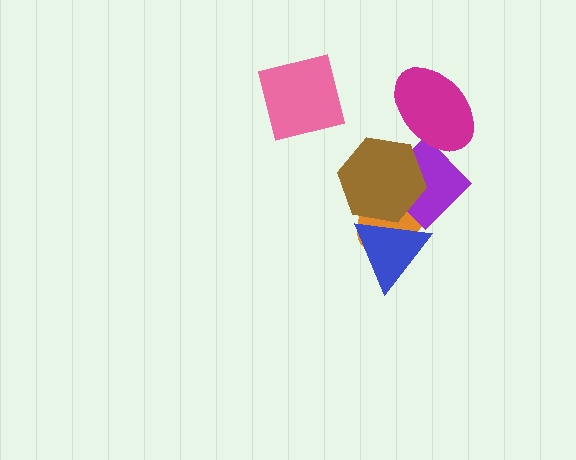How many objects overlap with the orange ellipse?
3 objects overlap with the orange ellipse.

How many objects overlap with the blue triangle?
3 objects overlap with the blue triangle.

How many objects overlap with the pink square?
0 objects overlap with the pink square.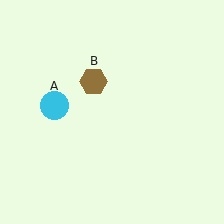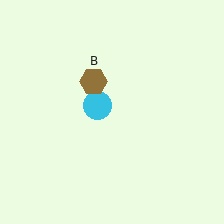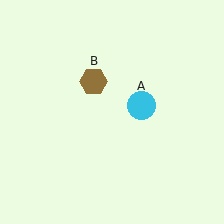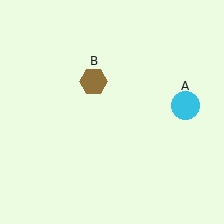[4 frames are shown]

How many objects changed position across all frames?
1 object changed position: cyan circle (object A).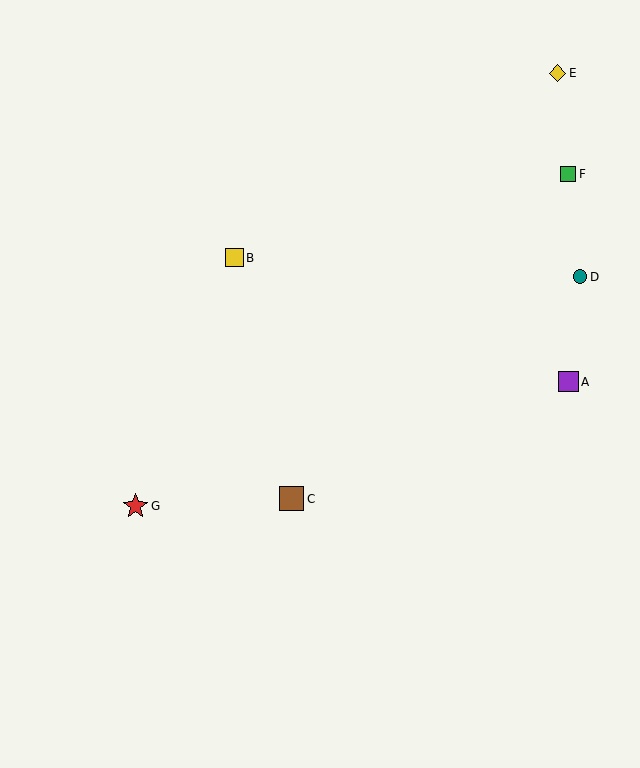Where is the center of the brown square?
The center of the brown square is at (292, 499).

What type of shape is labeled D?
Shape D is a teal circle.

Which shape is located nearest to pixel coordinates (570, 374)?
The purple square (labeled A) at (568, 382) is nearest to that location.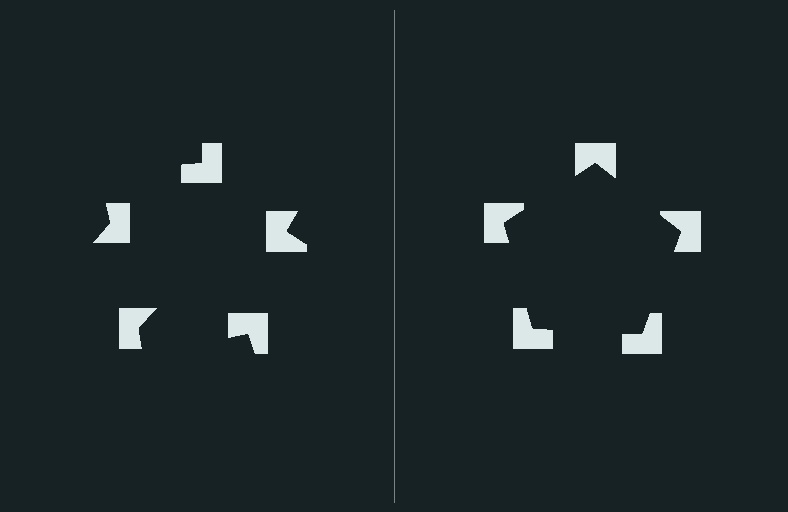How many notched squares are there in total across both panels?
10 — 5 on each side.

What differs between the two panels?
The notched squares are positioned identically on both sides; only the wedge orientations differ. On the right they align to a pentagon; on the left they are misaligned.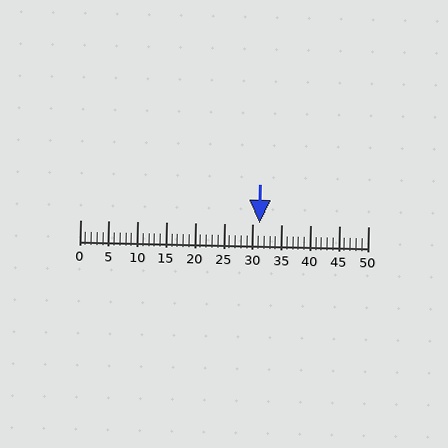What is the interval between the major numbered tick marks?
The major tick marks are spaced 5 units apart.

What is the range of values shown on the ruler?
The ruler shows values from 0 to 50.